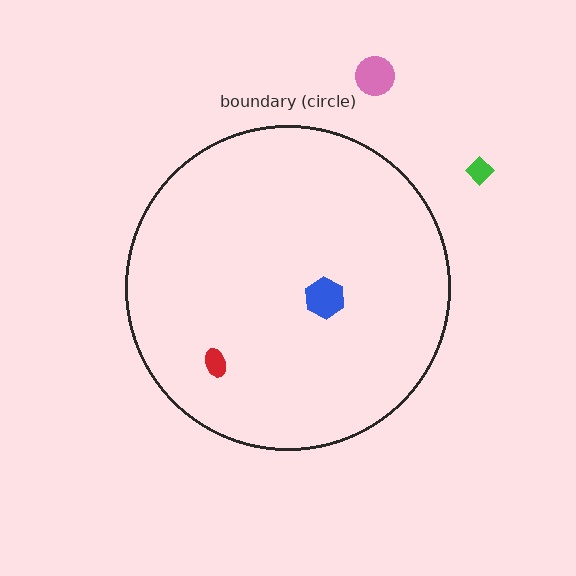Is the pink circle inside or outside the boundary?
Outside.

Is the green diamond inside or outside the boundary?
Outside.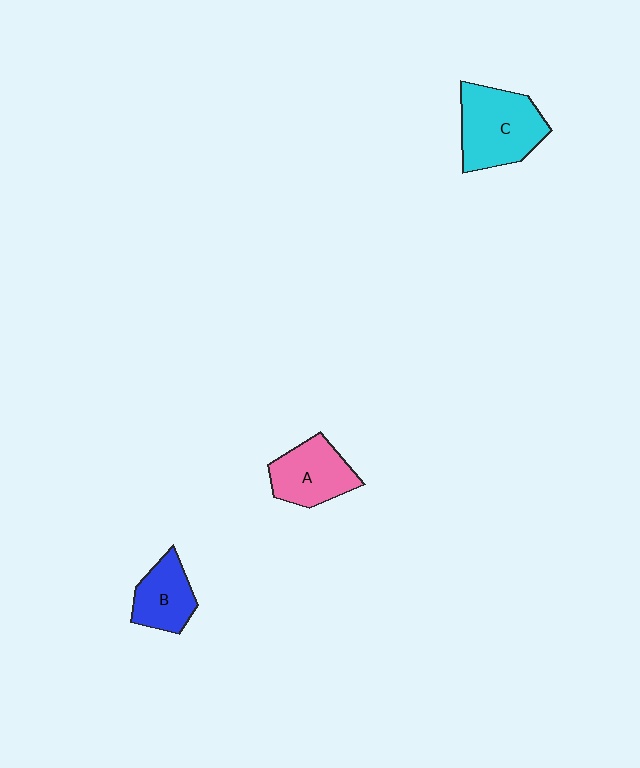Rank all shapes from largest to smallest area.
From largest to smallest: C (cyan), A (pink), B (blue).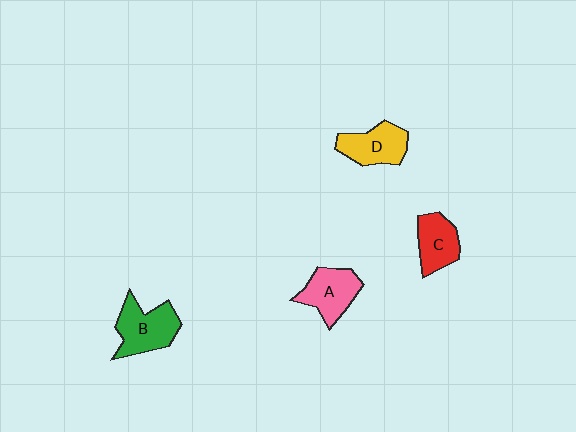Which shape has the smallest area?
Shape C (red).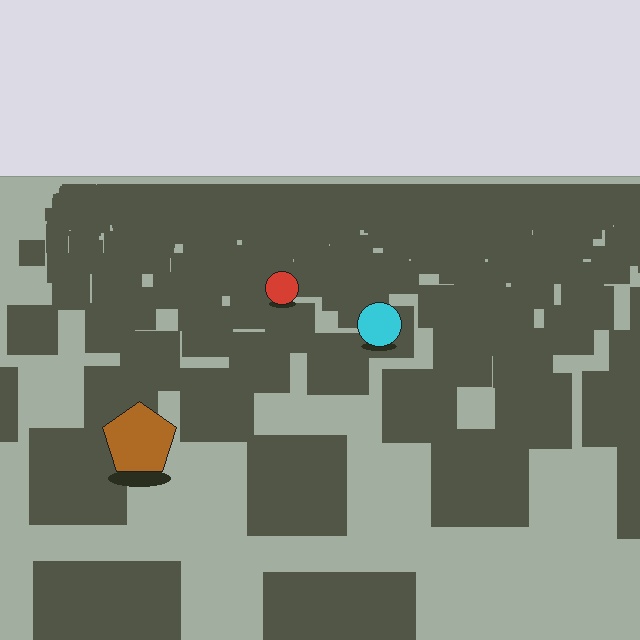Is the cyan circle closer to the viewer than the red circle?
Yes. The cyan circle is closer — you can tell from the texture gradient: the ground texture is coarser near it.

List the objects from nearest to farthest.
From nearest to farthest: the brown pentagon, the cyan circle, the red circle.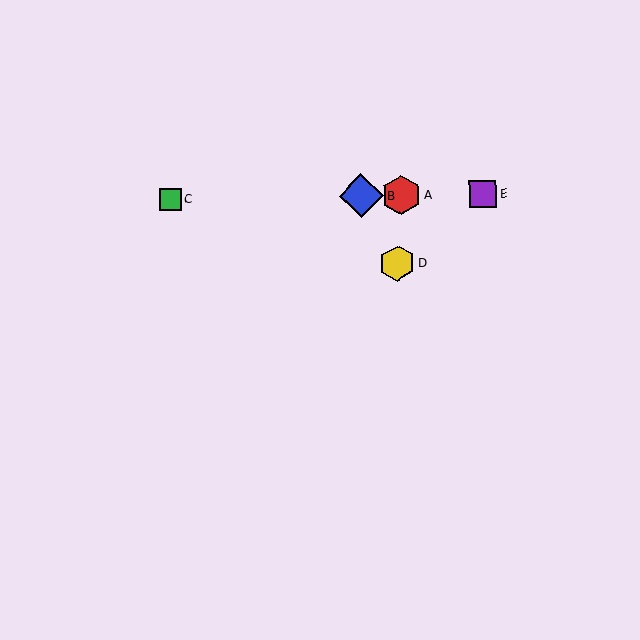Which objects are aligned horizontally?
Objects A, B, C, E are aligned horizontally.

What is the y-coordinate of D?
Object D is at y≈263.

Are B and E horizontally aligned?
Yes, both are at y≈196.